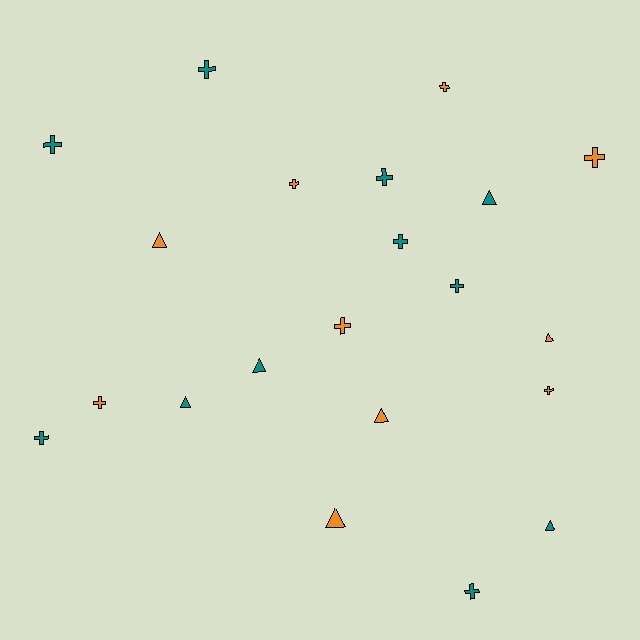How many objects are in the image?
There are 21 objects.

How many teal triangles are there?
There are 4 teal triangles.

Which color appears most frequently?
Teal, with 11 objects.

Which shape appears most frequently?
Cross, with 13 objects.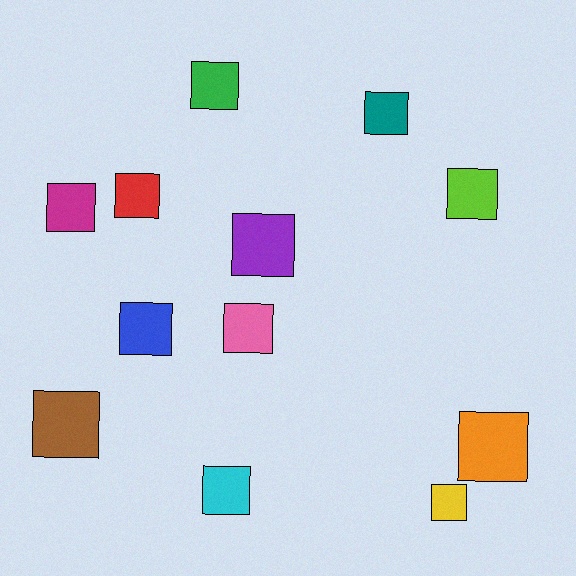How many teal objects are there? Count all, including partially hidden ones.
There is 1 teal object.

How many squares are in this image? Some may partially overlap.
There are 12 squares.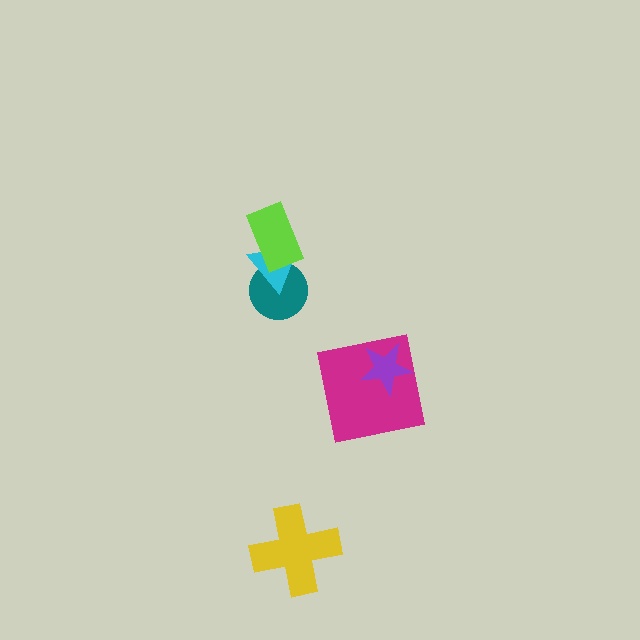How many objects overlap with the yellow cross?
0 objects overlap with the yellow cross.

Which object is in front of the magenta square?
The purple star is in front of the magenta square.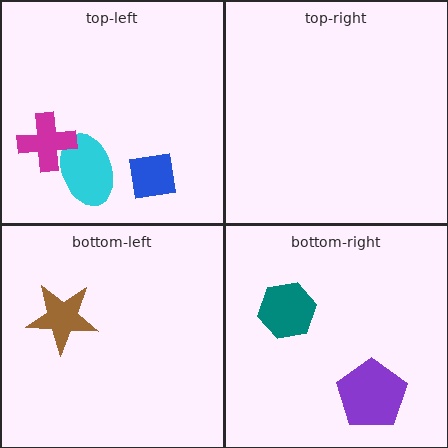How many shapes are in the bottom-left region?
1.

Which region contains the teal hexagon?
The bottom-right region.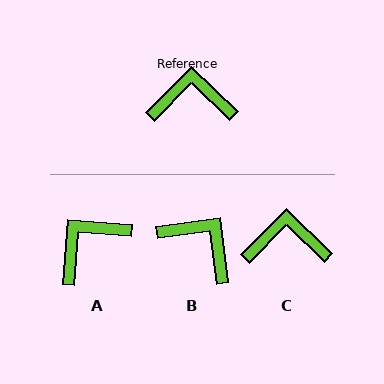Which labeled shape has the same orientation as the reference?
C.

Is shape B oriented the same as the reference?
No, it is off by about 38 degrees.